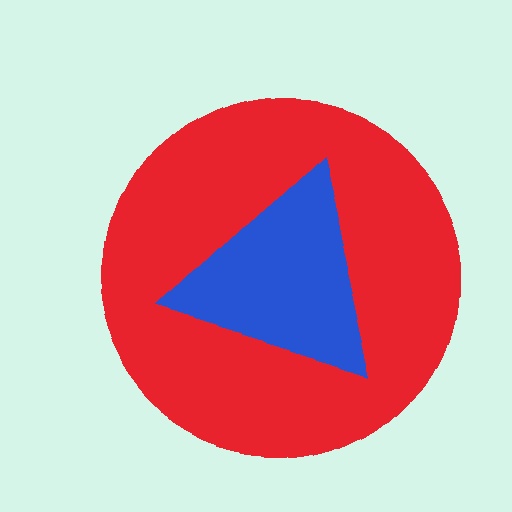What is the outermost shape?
The red circle.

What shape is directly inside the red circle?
The blue triangle.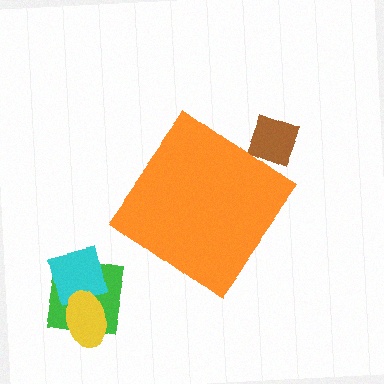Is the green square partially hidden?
No, the green square is fully visible.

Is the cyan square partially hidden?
No, the cyan square is fully visible.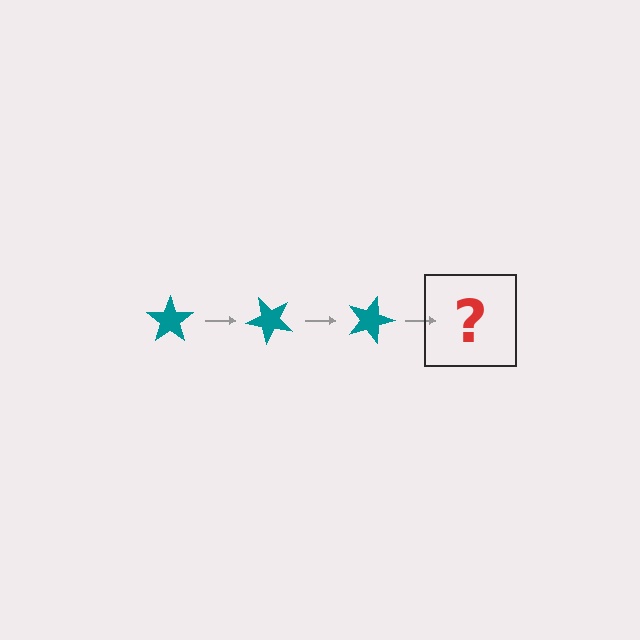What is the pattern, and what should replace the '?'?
The pattern is that the star rotates 45 degrees each step. The '?' should be a teal star rotated 135 degrees.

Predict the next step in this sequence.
The next step is a teal star rotated 135 degrees.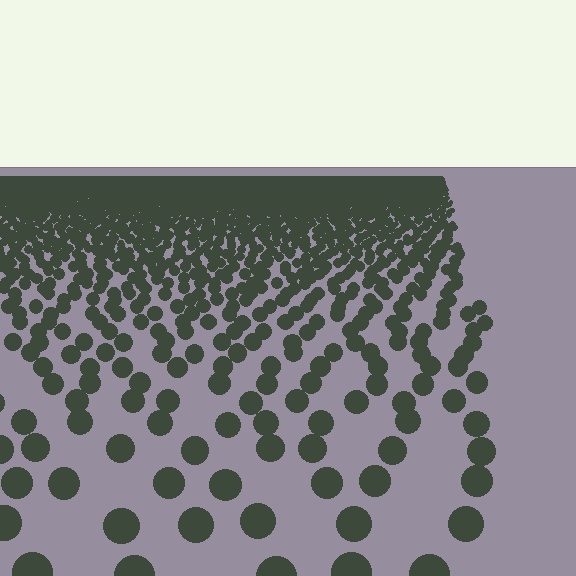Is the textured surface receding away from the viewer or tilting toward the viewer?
The surface is receding away from the viewer. Texture elements get smaller and denser toward the top.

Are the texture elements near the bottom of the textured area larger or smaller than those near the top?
Larger. Near the bottom, elements are closer to the viewer and appear at a bigger on-screen size.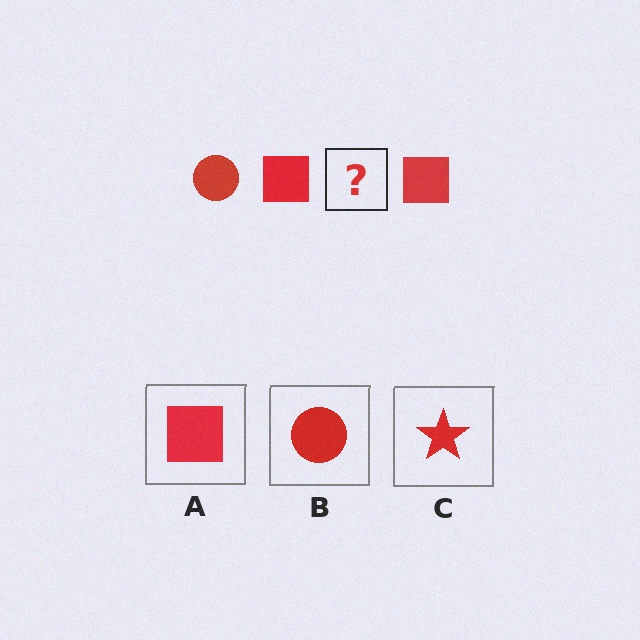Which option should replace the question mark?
Option B.